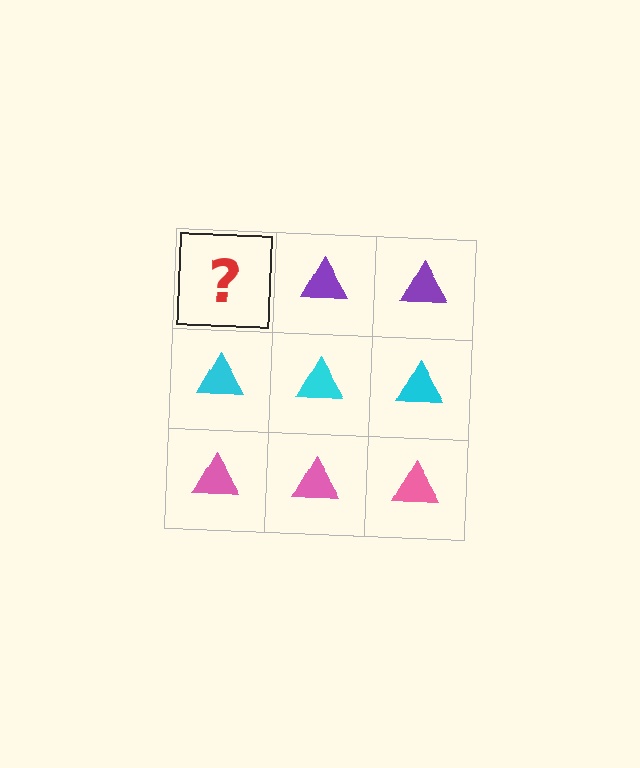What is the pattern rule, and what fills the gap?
The rule is that each row has a consistent color. The gap should be filled with a purple triangle.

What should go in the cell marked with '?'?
The missing cell should contain a purple triangle.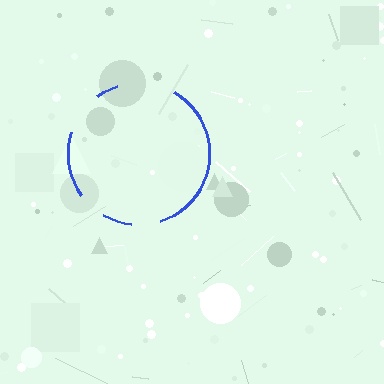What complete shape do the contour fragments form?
The contour fragments form a circle.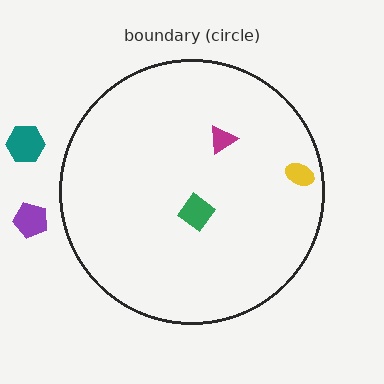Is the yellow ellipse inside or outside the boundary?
Inside.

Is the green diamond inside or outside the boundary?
Inside.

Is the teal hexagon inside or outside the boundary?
Outside.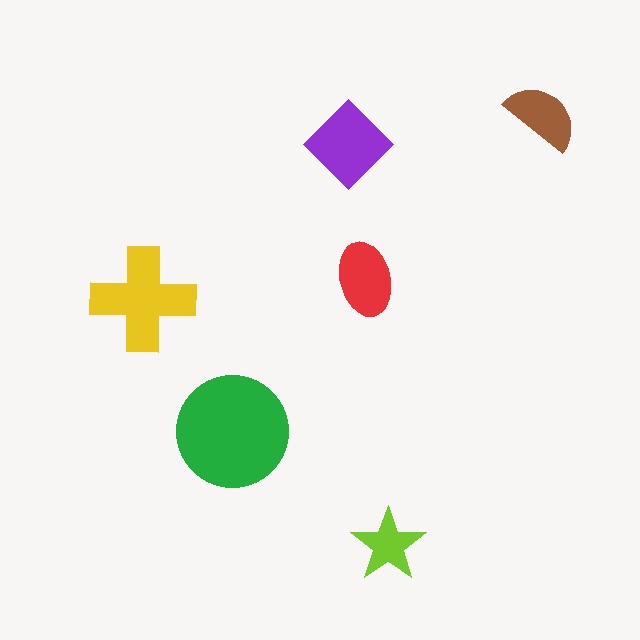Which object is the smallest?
The lime star.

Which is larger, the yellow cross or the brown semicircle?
The yellow cross.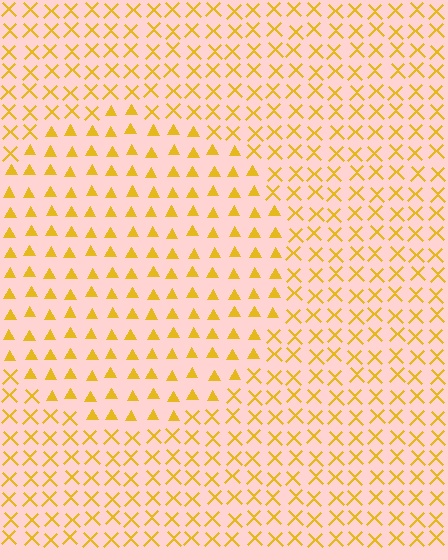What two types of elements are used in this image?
The image uses triangles inside the circle region and X marks outside it.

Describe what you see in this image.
The image is filled with small yellow elements arranged in a uniform grid. A circle-shaped region contains triangles, while the surrounding area contains X marks. The boundary is defined purely by the change in element shape.